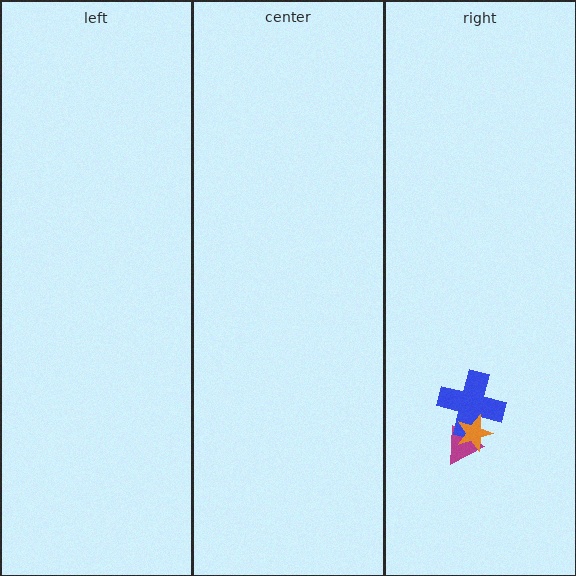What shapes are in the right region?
The magenta triangle, the blue cross, the orange star.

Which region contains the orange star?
The right region.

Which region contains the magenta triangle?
The right region.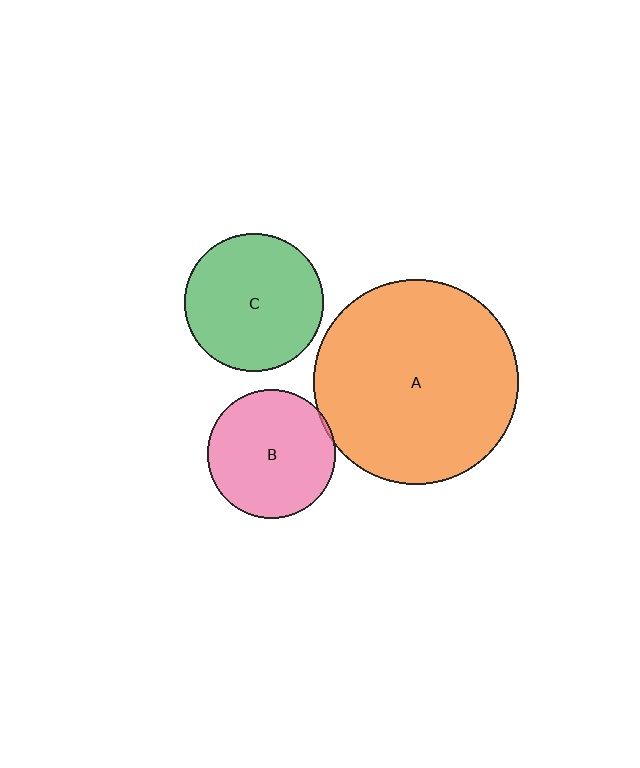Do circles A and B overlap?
Yes.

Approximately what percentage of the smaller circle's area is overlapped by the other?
Approximately 5%.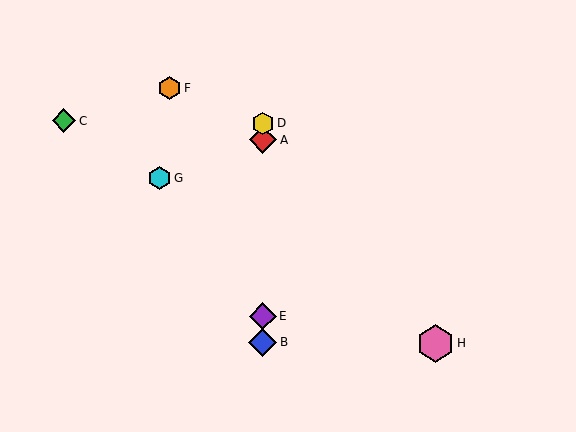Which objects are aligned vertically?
Objects A, B, D, E are aligned vertically.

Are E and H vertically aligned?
No, E is at x≈263 and H is at x≈436.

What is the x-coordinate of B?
Object B is at x≈263.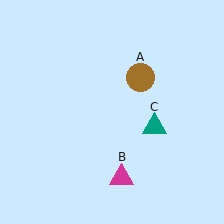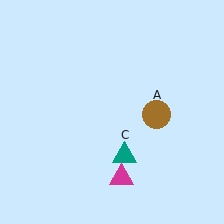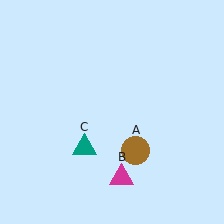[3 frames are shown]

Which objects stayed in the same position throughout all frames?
Magenta triangle (object B) remained stationary.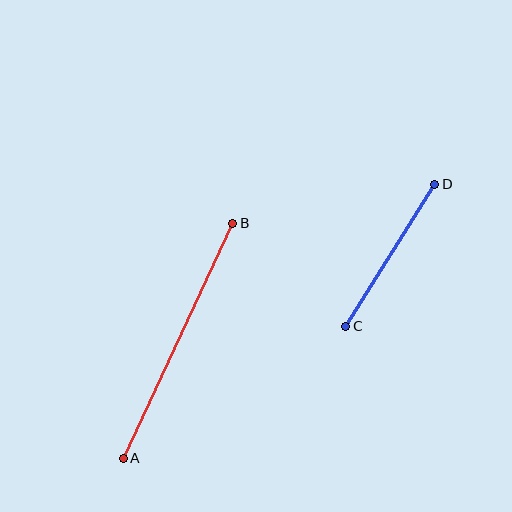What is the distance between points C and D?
The distance is approximately 168 pixels.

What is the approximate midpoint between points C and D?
The midpoint is at approximately (390, 255) pixels.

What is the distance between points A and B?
The distance is approximately 259 pixels.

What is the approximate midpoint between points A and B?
The midpoint is at approximately (178, 341) pixels.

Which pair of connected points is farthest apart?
Points A and B are farthest apart.